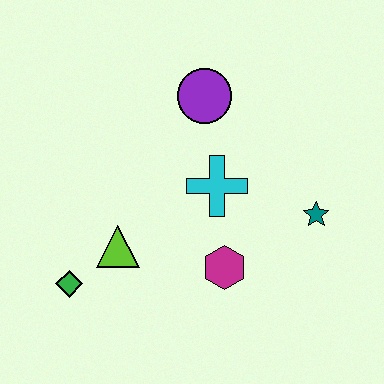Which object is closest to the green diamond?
The lime triangle is closest to the green diamond.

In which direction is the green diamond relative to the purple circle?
The green diamond is below the purple circle.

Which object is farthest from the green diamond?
The teal star is farthest from the green diamond.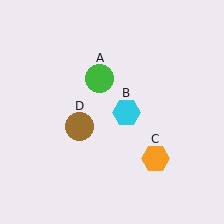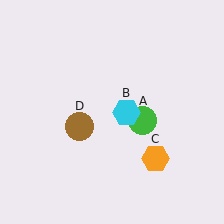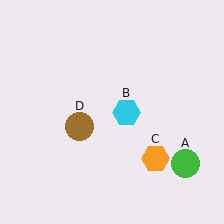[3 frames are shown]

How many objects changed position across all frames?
1 object changed position: green circle (object A).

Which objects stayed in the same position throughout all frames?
Cyan hexagon (object B) and orange hexagon (object C) and brown circle (object D) remained stationary.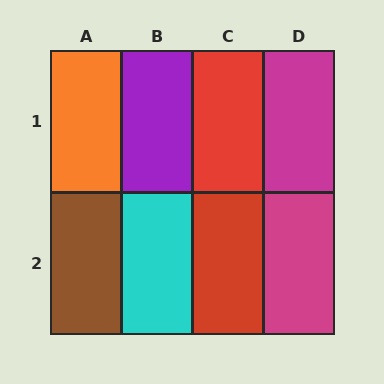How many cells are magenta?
2 cells are magenta.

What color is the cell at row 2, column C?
Red.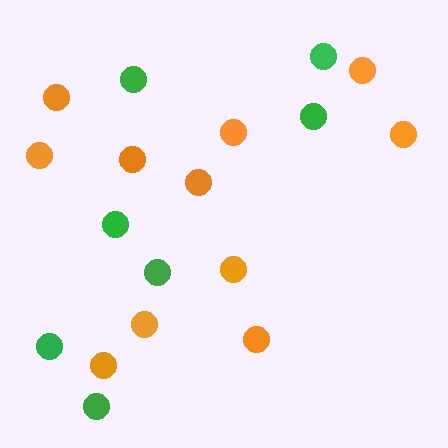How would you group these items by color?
There are 2 groups: one group of orange circles (11) and one group of green circles (7).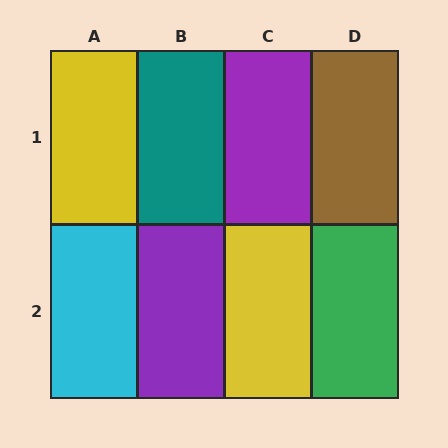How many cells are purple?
2 cells are purple.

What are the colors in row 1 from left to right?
Yellow, teal, purple, brown.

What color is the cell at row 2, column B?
Purple.